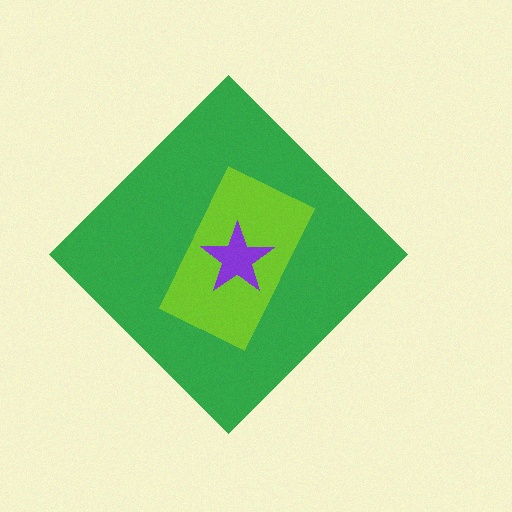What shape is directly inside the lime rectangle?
The purple star.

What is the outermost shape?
The green diamond.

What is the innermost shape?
The purple star.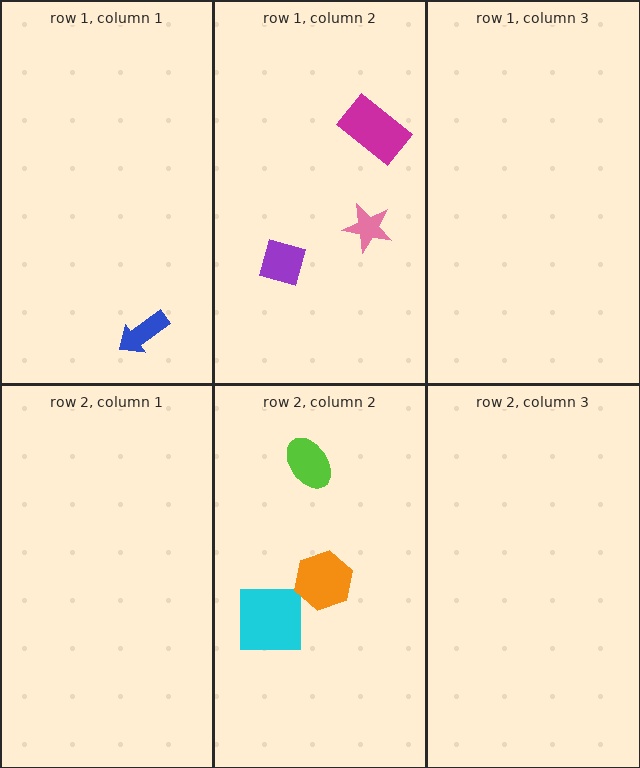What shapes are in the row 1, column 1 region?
The blue arrow.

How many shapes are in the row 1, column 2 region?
3.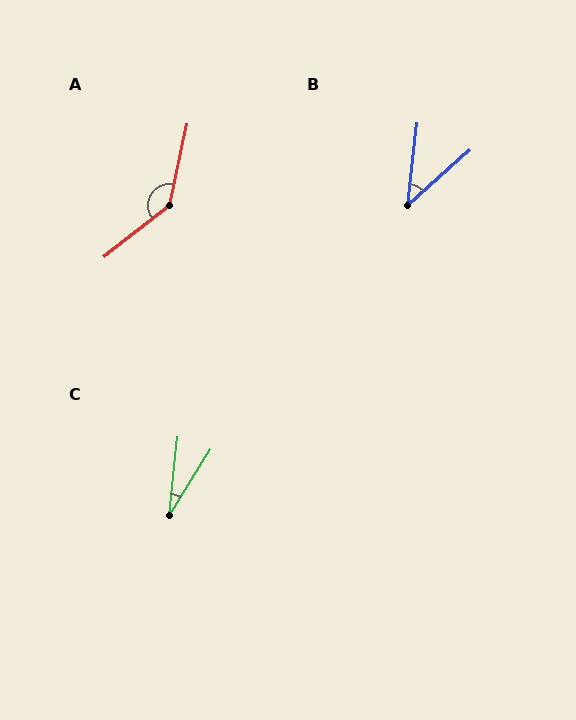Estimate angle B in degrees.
Approximately 42 degrees.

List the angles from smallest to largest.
C (26°), B (42°), A (140°).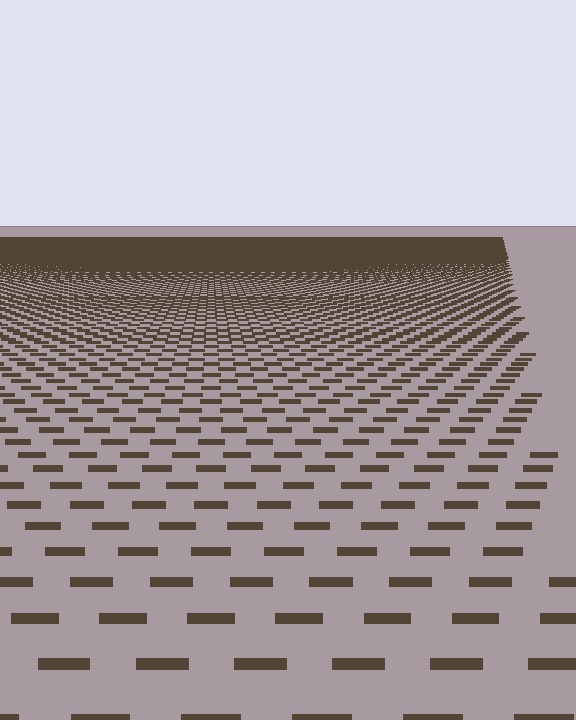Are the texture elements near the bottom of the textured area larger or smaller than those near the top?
Larger. Near the bottom, elements are closer to the viewer and appear at a bigger on-screen size.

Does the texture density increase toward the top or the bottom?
Density increases toward the top.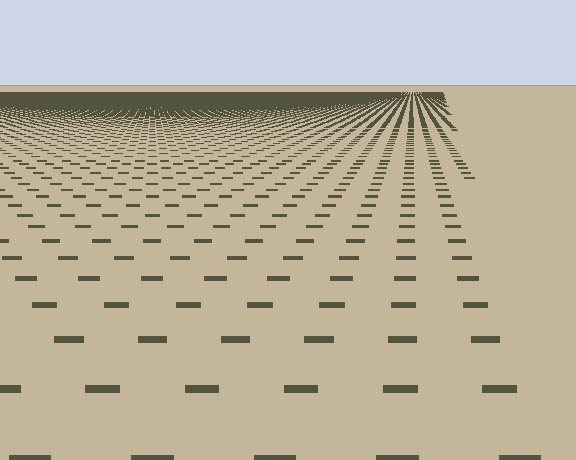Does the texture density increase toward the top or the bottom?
Density increases toward the top.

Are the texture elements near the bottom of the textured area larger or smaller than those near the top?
Larger. Near the bottom, elements are closer to the viewer and appear at a bigger on-screen size.